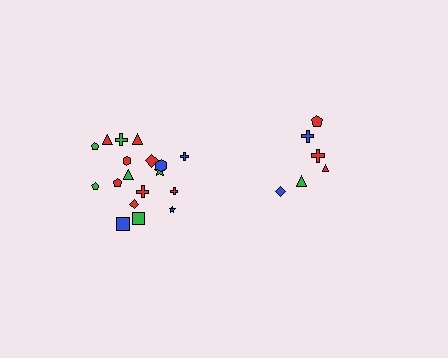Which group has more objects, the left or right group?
The left group.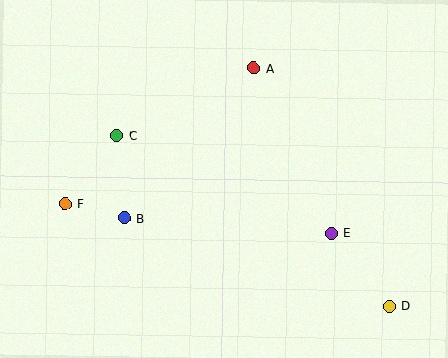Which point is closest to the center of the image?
Point B at (125, 218) is closest to the center.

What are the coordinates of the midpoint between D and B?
The midpoint between D and B is at (257, 262).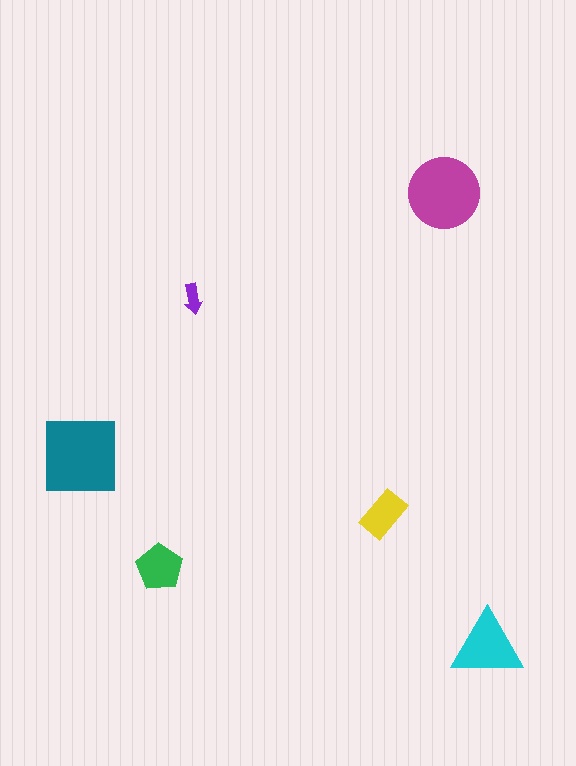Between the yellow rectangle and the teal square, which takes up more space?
The teal square.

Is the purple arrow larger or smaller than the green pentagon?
Smaller.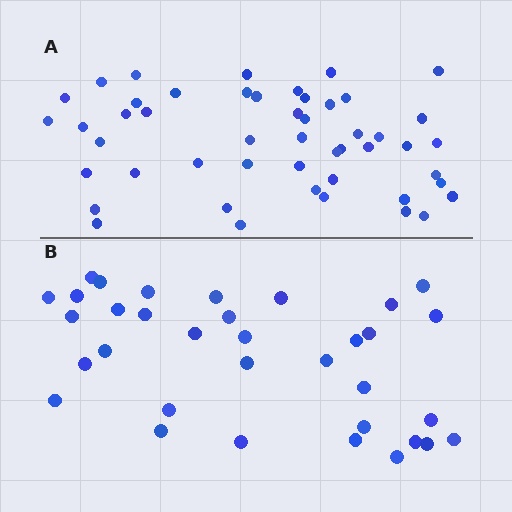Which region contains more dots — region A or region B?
Region A (the top region) has more dots.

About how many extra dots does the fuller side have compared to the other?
Region A has approximately 15 more dots than region B.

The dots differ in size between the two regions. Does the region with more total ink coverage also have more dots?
No. Region B has more total ink coverage because its dots are larger, but region A actually contains more individual dots. Total area can be misleading — the number of items is what matters here.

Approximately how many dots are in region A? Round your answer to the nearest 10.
About 50 dots. (The exact count is 49, which rounds to 50.)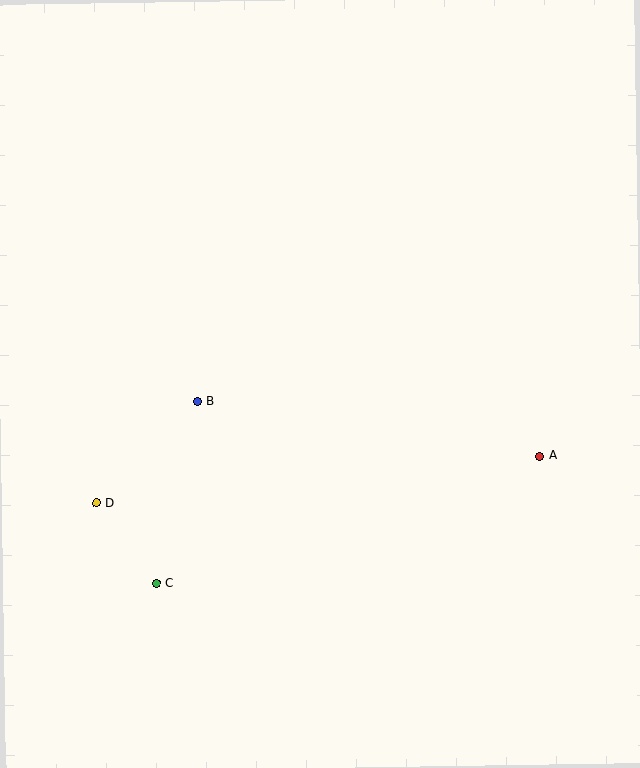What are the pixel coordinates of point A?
Point A is at (540, 456).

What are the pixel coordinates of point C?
Point C is at (156, 583).